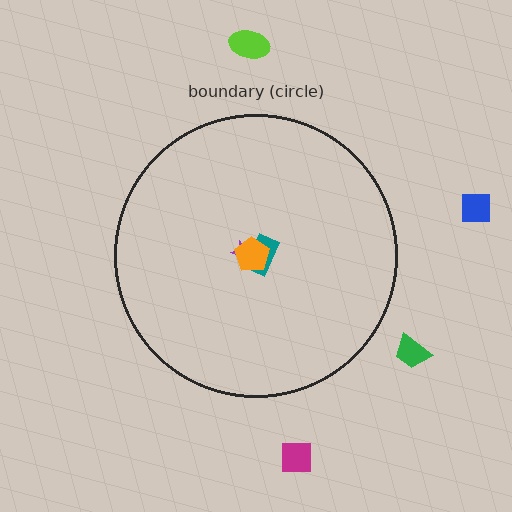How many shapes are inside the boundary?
3 inside, 4 outside.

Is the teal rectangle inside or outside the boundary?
Inside.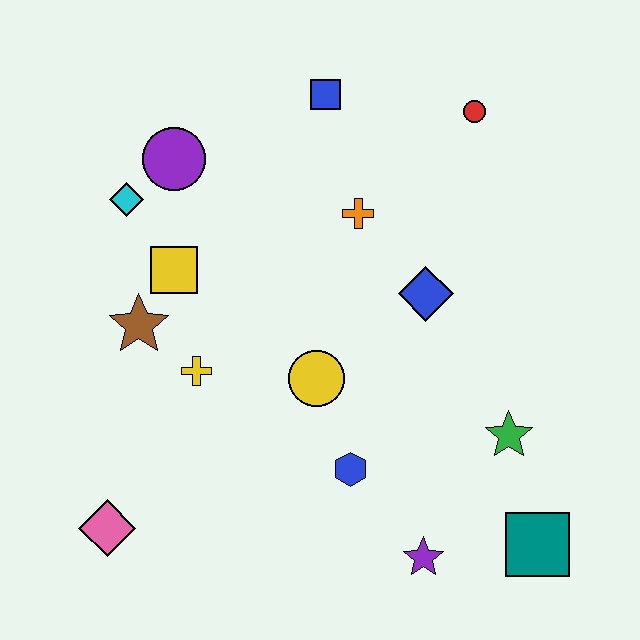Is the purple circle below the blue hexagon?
No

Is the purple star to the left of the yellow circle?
No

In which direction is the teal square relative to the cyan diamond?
The teal square is to the right of the cyan diamond.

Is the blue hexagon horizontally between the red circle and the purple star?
No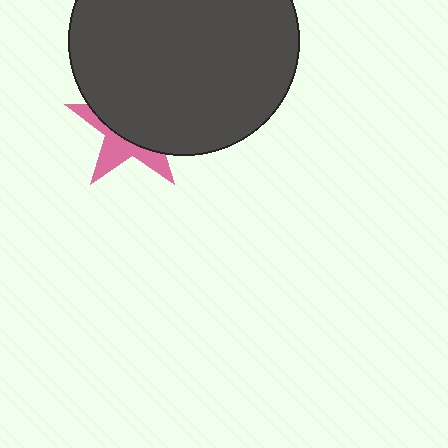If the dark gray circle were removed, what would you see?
You would see the complete pink star.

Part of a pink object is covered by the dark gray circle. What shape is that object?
It is a star.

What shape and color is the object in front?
The object in front is a dark gray circle.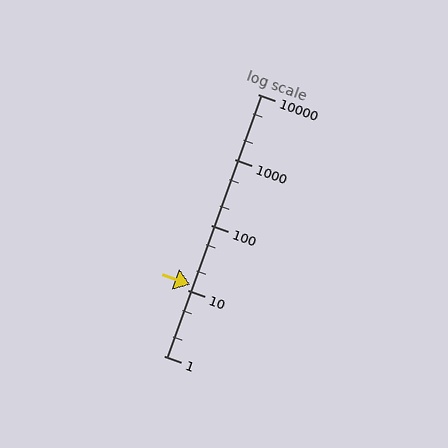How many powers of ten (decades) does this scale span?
The scale spans 4 decades, from 1 to 10000.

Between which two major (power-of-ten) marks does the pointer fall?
The pointer is between 10 and 100.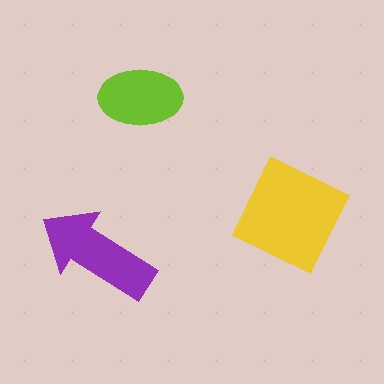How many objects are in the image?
There are 3 objects in the image.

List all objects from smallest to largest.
The lime ellipse, the purple arrow, the yellow square.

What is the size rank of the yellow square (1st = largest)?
1st.